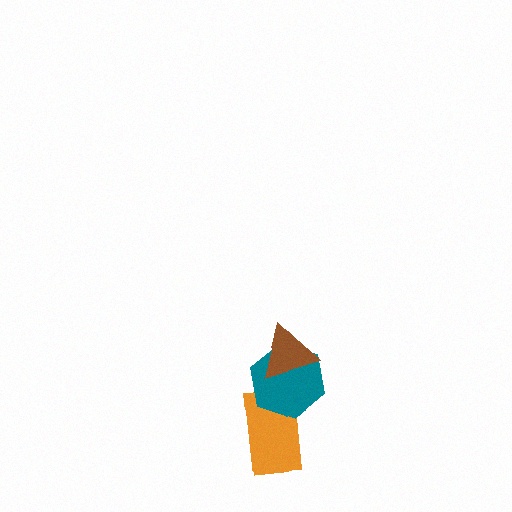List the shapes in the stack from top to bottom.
From top to bottom: the brown triangle, the teal hexagon, the orange rectangle.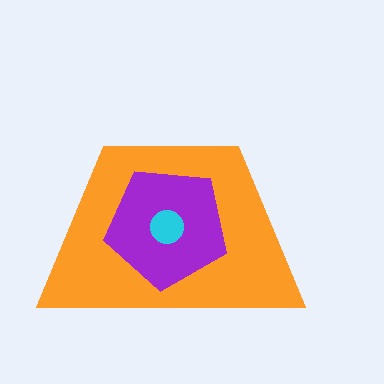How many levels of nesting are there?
3.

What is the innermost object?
The cyan circle.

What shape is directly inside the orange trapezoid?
The purple pentagon.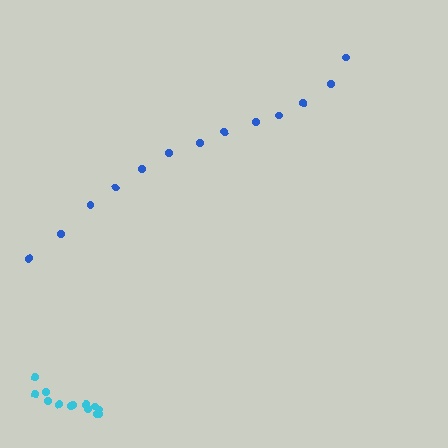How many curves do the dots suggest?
There are 2 distinct paths.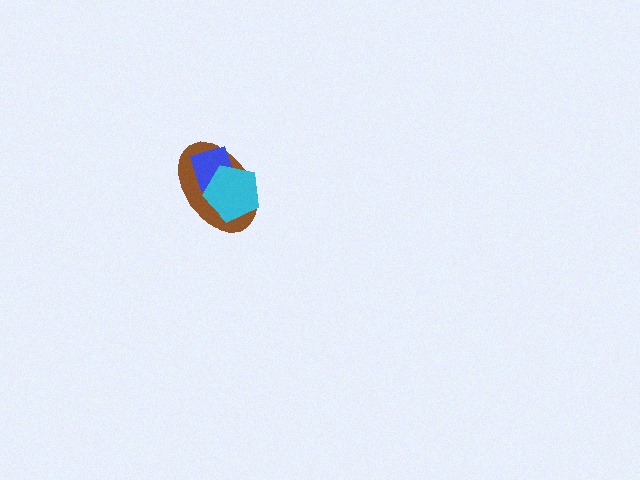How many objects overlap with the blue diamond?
2 objects overlap with the blue diamond.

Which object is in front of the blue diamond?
The cyan pentagon is in front of the blue diamond.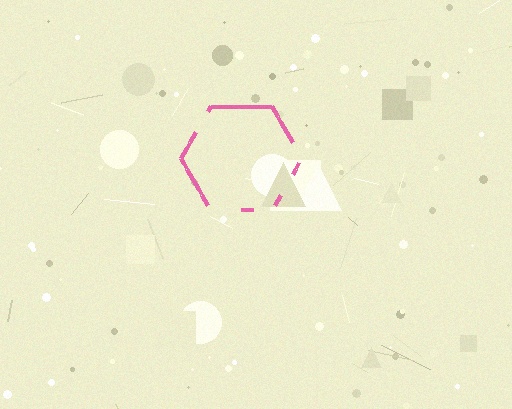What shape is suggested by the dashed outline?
The dashed outline suggests a hexagon.